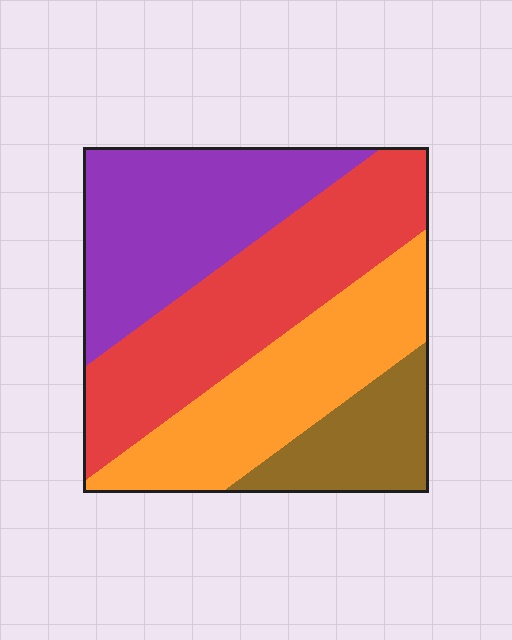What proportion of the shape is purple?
Purple takes up about one quarter (1/4) of the shape.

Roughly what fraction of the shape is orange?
Orange takes up between a sixth and a third of the shape.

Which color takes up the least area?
Brown, at roughly 15%.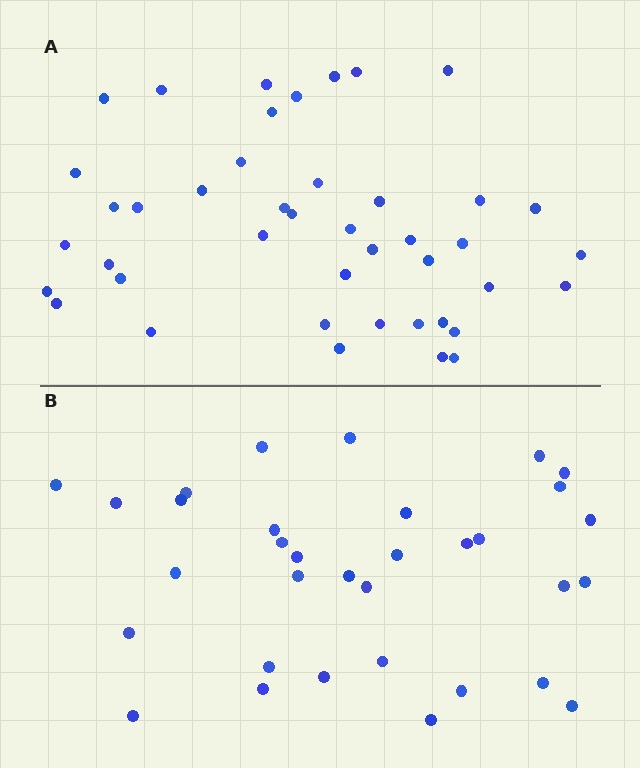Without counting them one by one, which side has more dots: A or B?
Region A (the top region) has more dots.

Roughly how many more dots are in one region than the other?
Region A has roughly 10 or so more dots than region B.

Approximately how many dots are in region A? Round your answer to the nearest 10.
About 40 dots. (The exact count is 43, which rounds to 40.)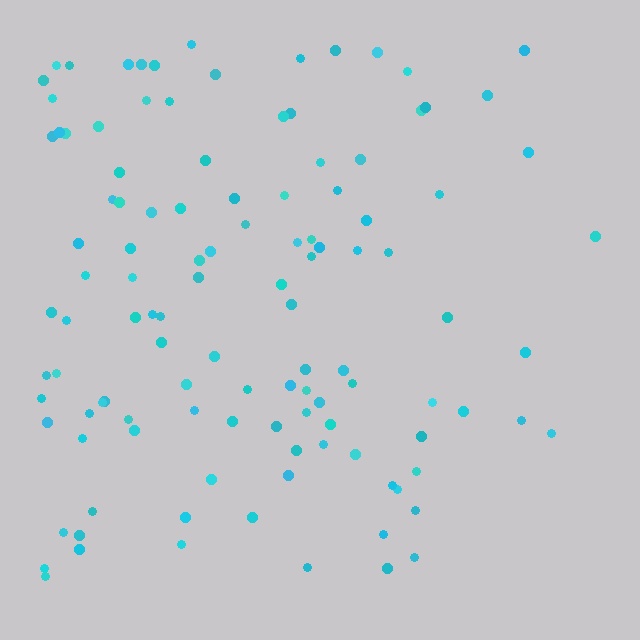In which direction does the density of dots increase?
From right to left, with the left side densest.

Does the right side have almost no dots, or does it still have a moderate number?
Still a moderate number, just noticeably fewer than the left.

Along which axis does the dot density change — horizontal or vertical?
Horizontal.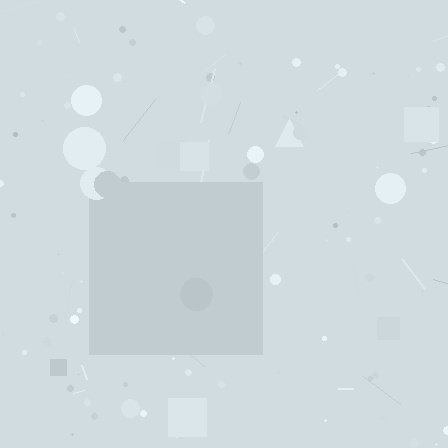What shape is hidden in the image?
A square is hidden in the image.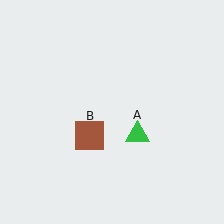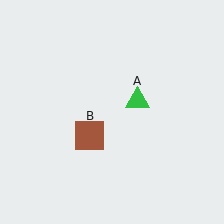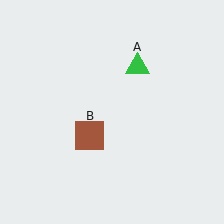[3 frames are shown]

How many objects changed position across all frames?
1 object changed position: green triangle (object A).